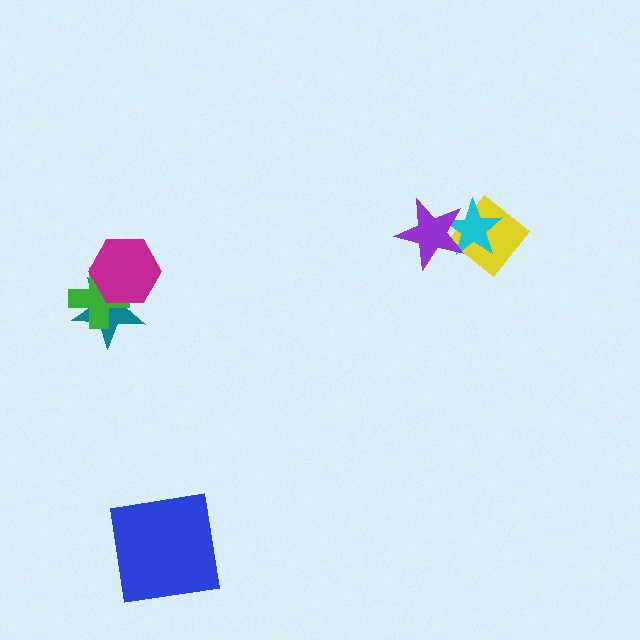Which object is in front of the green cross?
The magenta hexagon is in front of the green cross.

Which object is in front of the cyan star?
The purple star is in front of the cyan star.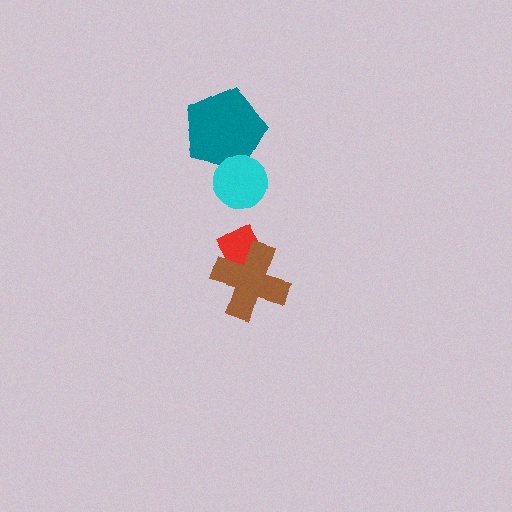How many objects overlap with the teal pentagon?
1 object overlaps with the teal pentagon.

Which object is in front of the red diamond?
The brown cross is in front of the red diamond.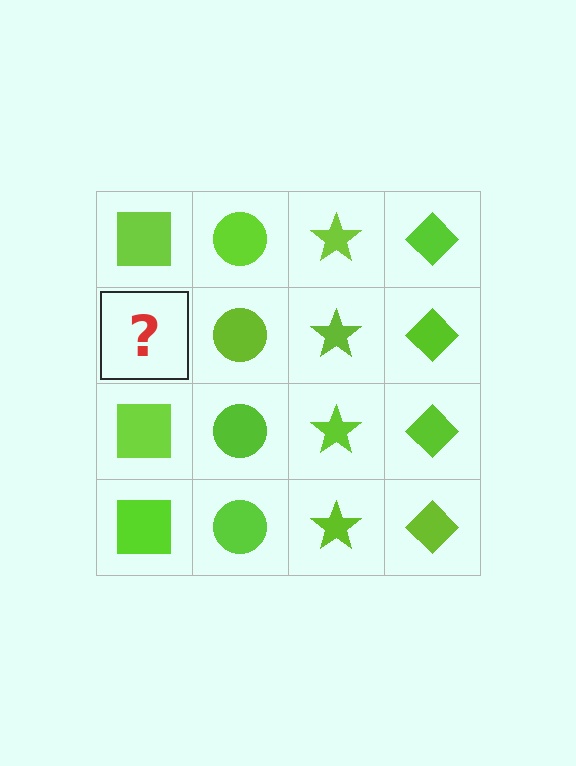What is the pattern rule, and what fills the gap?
The rule is that each column has a consistent shape. The gap should be filled with a lime square.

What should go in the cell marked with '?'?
The missing cell should contain a lime square.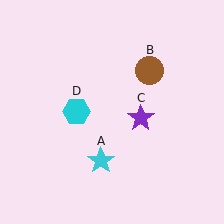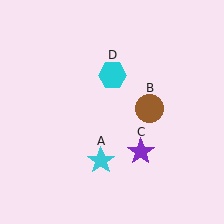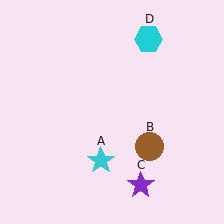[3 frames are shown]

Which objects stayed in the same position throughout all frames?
Cyan star (object A) remained stationary.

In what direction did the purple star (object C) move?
The purple star (object C) moved down.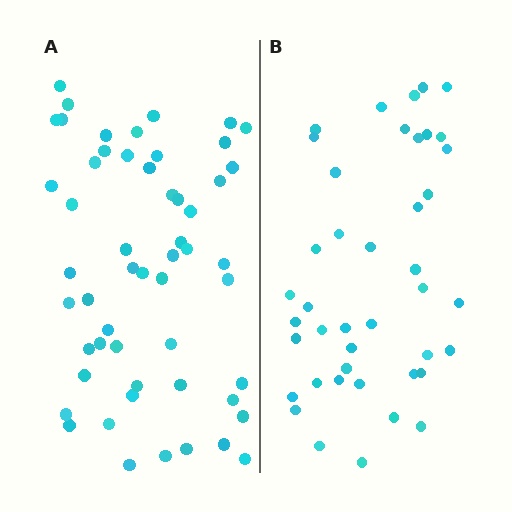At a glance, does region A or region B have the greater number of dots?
Region A (the left region) has more dots.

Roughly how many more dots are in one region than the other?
Region A has roughly 12 or so more dots than region B.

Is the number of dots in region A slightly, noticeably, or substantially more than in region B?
Region A has noticeably more, but not dramatically so. The ratio is roughly 1.3 to 1.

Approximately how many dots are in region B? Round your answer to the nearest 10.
About 40 dots. (The exact count is 42, which rounds to 40.)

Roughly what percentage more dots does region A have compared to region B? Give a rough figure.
About 30% more.